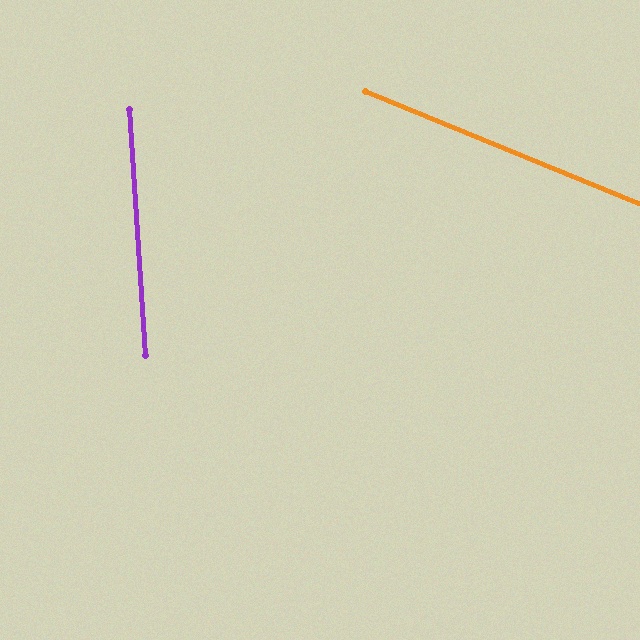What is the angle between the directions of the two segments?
Approximately 64 degrees.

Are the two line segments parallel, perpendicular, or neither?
Neither parallel nor perpendicular — they differ by about 64°.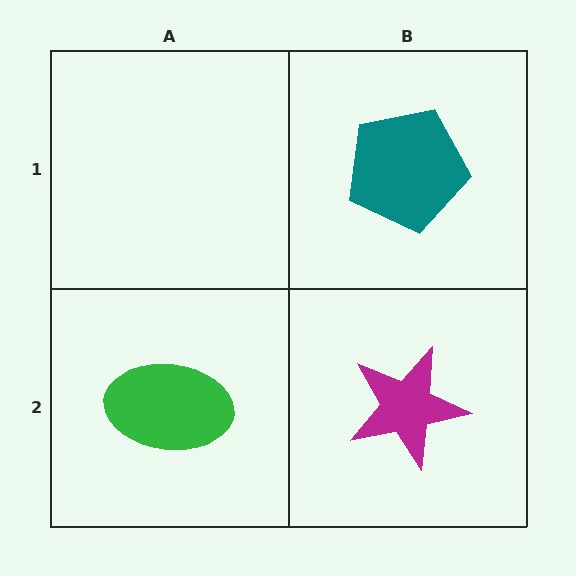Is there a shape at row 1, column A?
No, that cell is empty.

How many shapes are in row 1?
1 shape.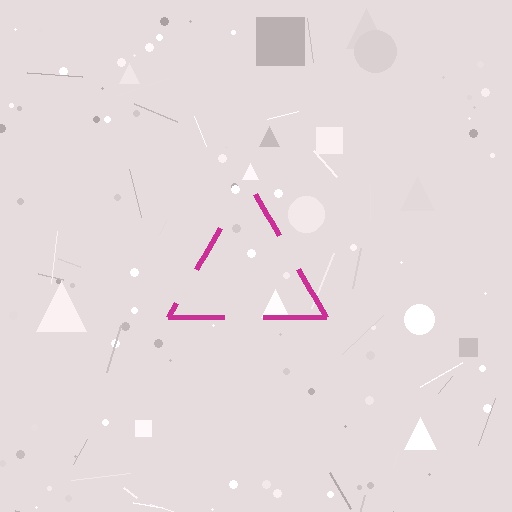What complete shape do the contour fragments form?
The contour fragments form a triangle.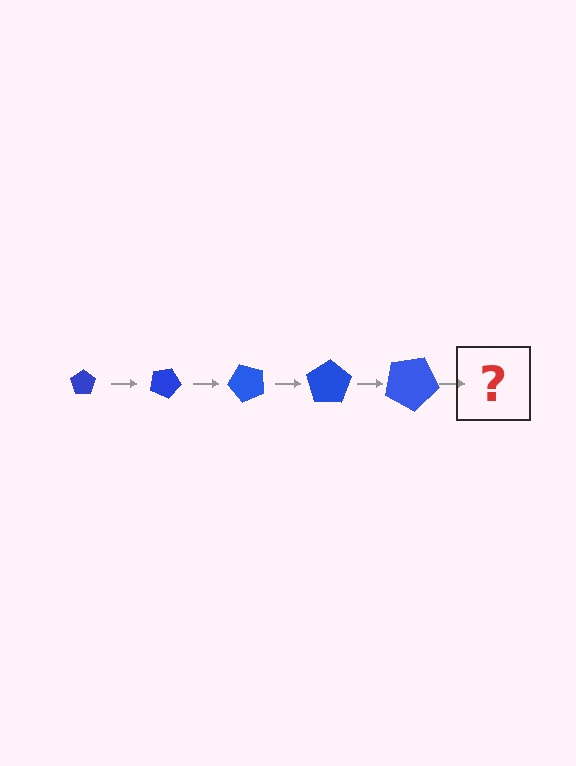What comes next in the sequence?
The next element should be a pentagon, larger than the previous one and rotated 125 degrees from the start.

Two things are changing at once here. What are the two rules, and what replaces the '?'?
The two rules are that the pentagon grows larger each step and it rotates 25 degrees each step. The '?' should be a pentagon, larger than the previous one and rotated 125 degrees from the start.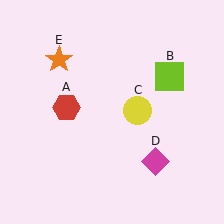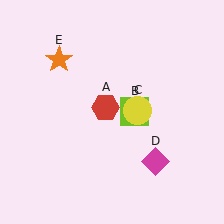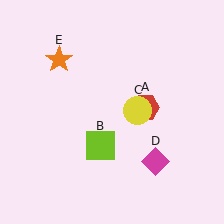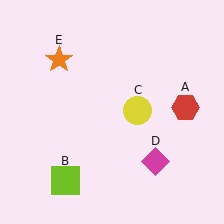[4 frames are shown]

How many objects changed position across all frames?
2 objects changed position: red hexagon (object A), lime square (object B).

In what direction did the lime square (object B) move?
The lime square (object B) moved down and to the left.